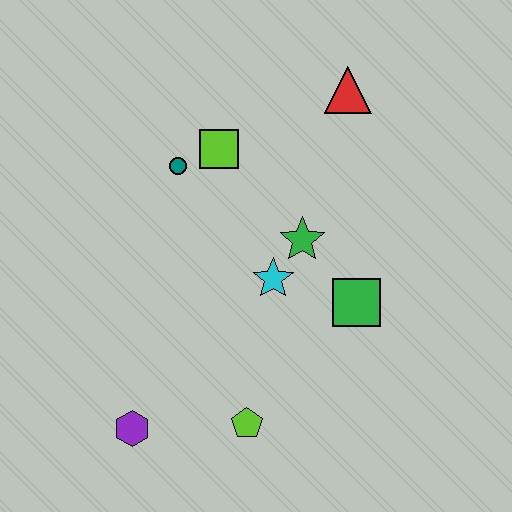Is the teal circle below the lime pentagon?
No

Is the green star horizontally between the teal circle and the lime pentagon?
No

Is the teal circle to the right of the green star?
No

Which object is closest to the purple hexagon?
The lime pentagon is closest to the purple hexagon.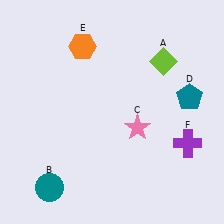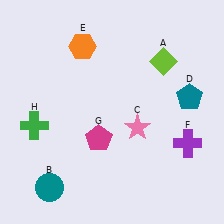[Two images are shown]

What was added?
A magenta pentagon (G), a green cross (H) were added in Image 2.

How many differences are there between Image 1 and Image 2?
There are 2 differences between the two images.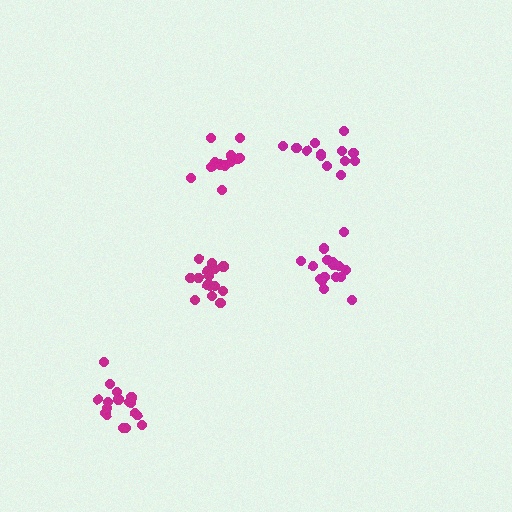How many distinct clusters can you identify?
There are 5 distinct clusters.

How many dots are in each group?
Group 1: 16 dots, Group 2: 17 dots, Group 3: 13 dots, Group 4: 15 dots, Group 5: 14 dots (75 total).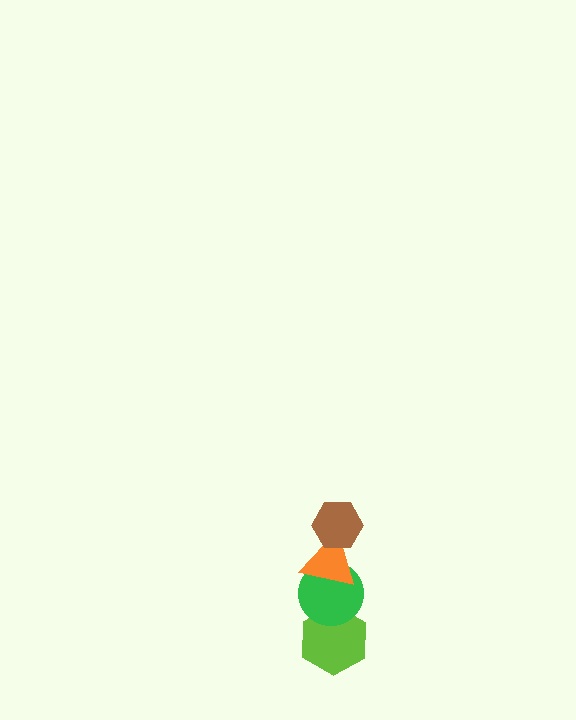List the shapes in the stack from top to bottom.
From top to bottom: the brown hexagon, the orange triangle, the green circle, the lime hexagon.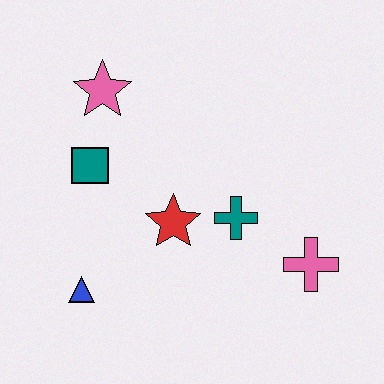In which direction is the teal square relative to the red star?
The teal square is to the left of the red star.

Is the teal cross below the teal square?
Yes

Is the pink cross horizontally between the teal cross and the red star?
No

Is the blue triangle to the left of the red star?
Yes